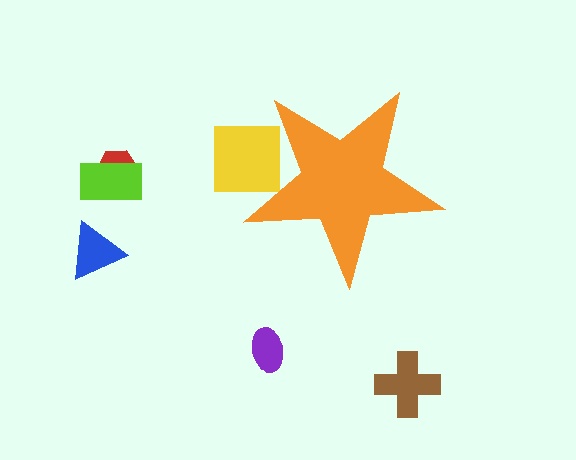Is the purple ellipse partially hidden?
No, the purple ellipse is fully visible.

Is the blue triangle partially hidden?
No, the blue triangle is fully visible.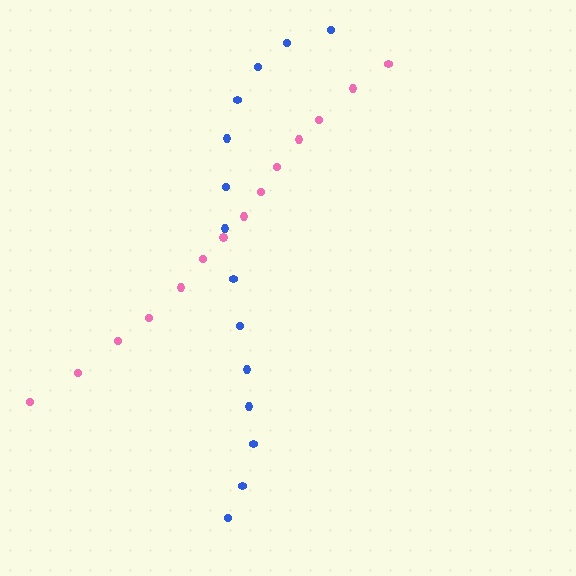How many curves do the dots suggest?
There are 2 distinct paths.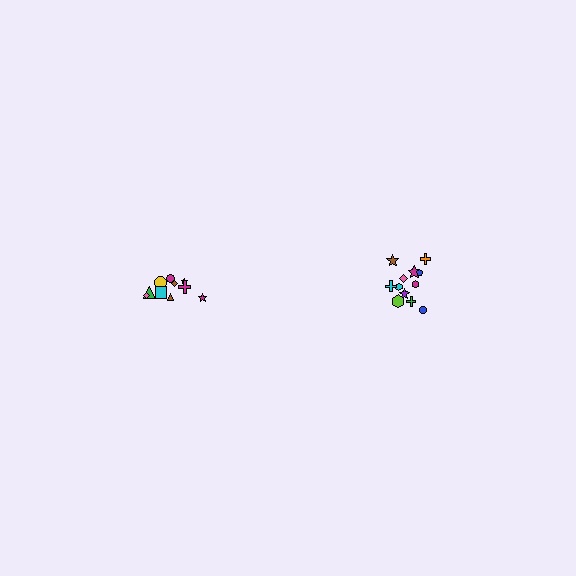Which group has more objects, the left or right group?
The right group.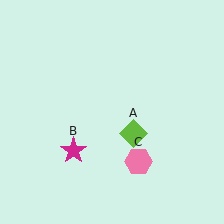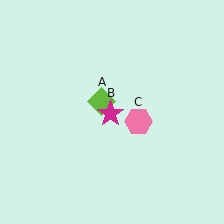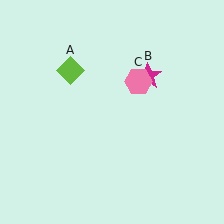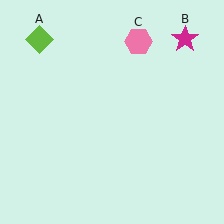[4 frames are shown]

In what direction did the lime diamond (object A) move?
The lime diamond (object A) moved up and to the left.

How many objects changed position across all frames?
3 objects changed position: lime diamond (object A), magenta star (object B), pink hexagon (object C).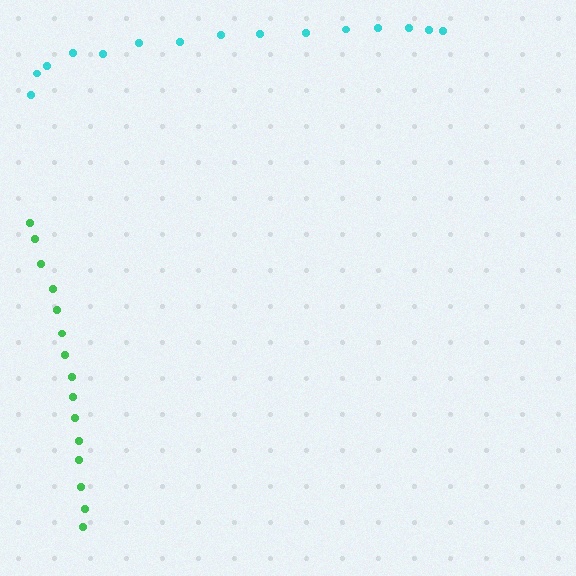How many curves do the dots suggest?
There are 2 distinct paths.